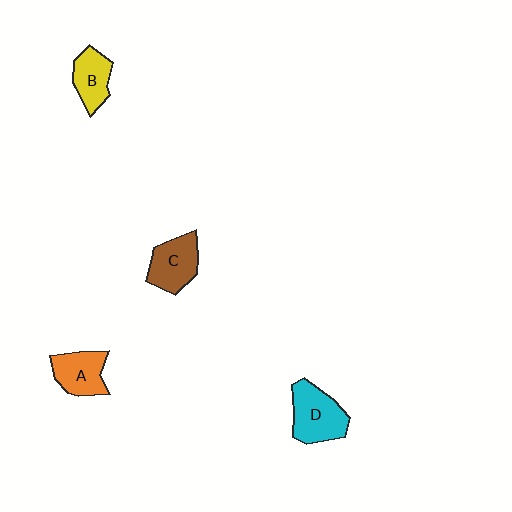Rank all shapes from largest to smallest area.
From largest to smallest: D (cyan), C (brown), A (orange), B (yellow).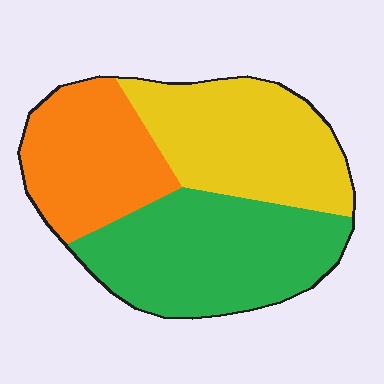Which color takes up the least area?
Orange, at roughly 25%.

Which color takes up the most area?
Green, at roughly 40%.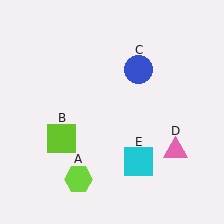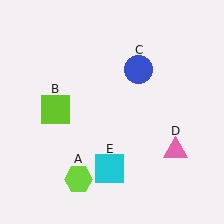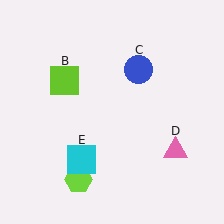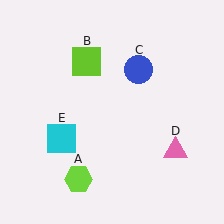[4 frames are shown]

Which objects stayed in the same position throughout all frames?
Lime hexagon (object A) and blue circle (object C) and pink triangle (object D) remained stationary.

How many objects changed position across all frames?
2 objects changed position: lime square (object B), cyan square (object E).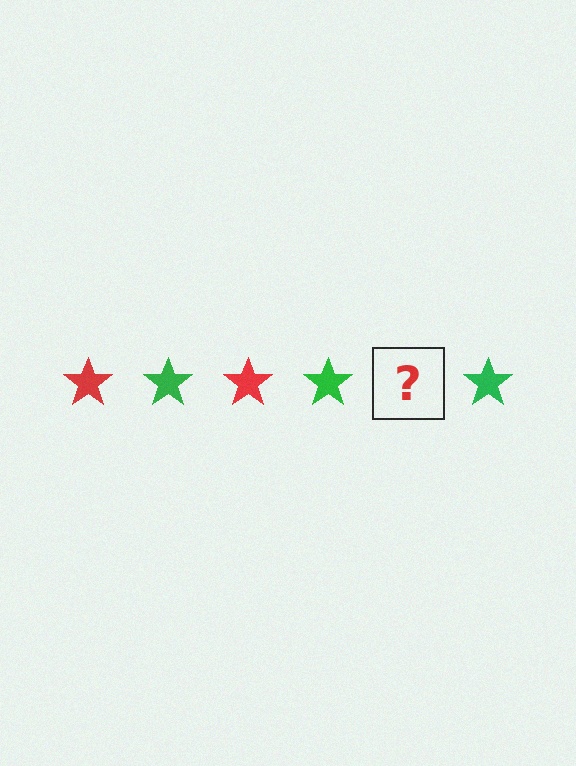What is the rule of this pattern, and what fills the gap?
The rule is that the pattern cycles through red, green stars. The gap should be filled with a red star.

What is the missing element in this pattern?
The missing element is a red star.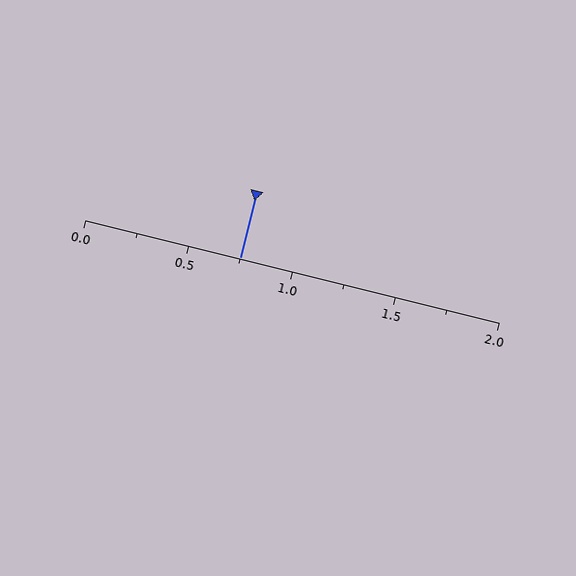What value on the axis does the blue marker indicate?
The marker indicates approximately 0.75.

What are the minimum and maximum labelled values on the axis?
The axis runs from 0.0 to 2.0.